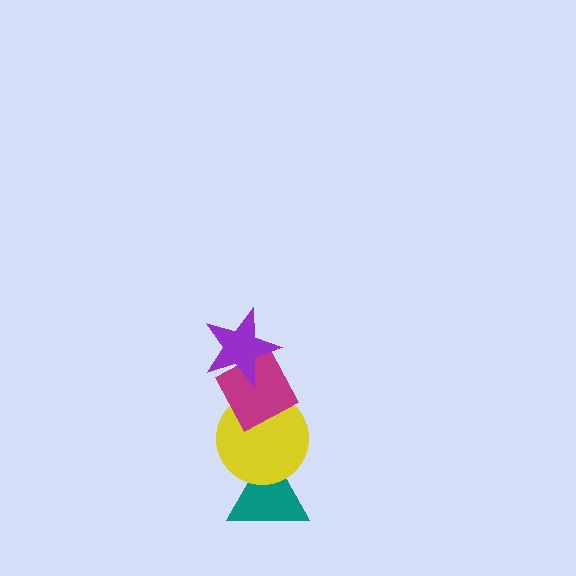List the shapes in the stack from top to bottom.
From top to bottom: the purple star, the magenta diamond, the yellow circle, the teal triangle.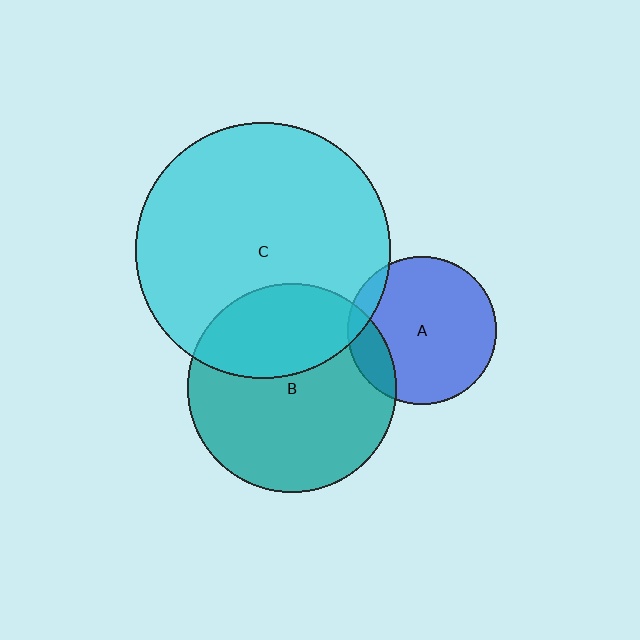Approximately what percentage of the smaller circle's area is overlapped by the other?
Approximately 10%.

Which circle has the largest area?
Circle C (cyan).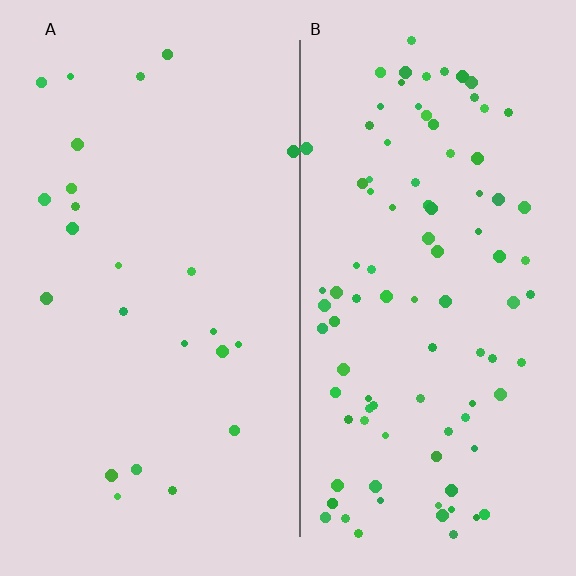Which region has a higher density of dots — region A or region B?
B (the right).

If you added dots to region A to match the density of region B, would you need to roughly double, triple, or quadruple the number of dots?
Approximately quadruple.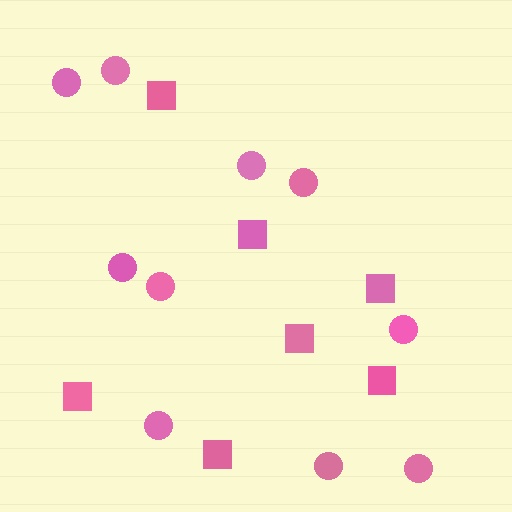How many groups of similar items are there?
There are 2 groups: one group of circles (10) and one group of squares (7).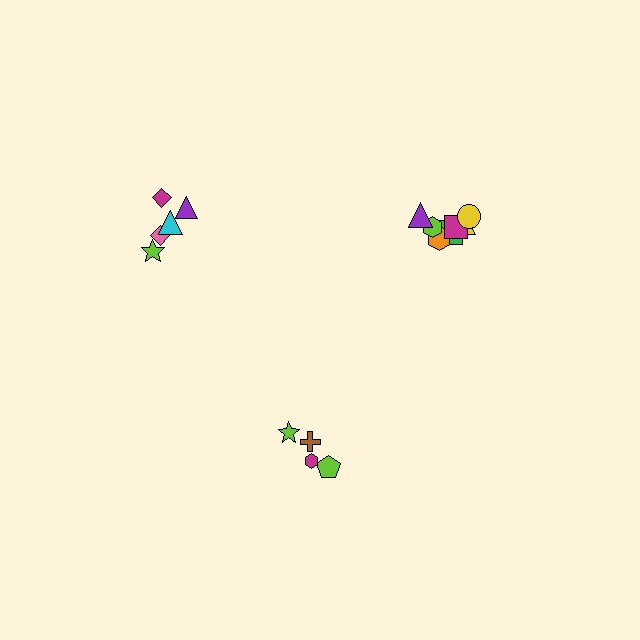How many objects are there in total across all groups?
There are 16 objects.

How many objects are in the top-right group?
There are 7 objects.